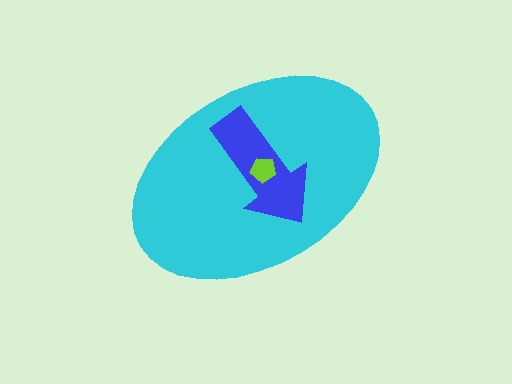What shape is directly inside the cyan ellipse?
The blue arrow.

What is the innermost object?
The lime pentagon.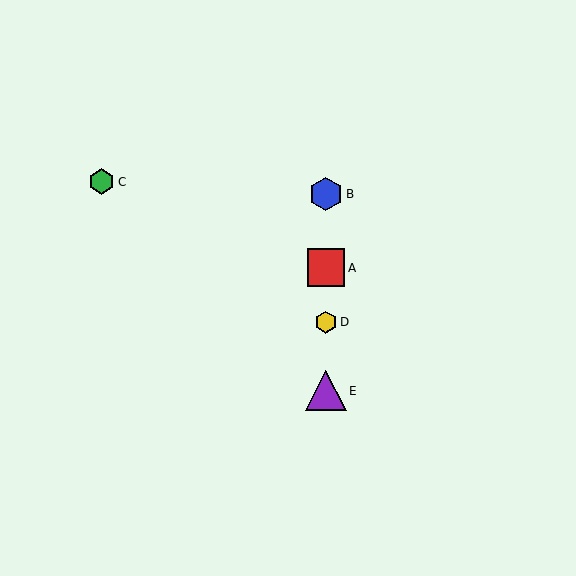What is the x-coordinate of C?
Object C is at x≈102.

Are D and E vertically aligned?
Yes, both are at x≈326.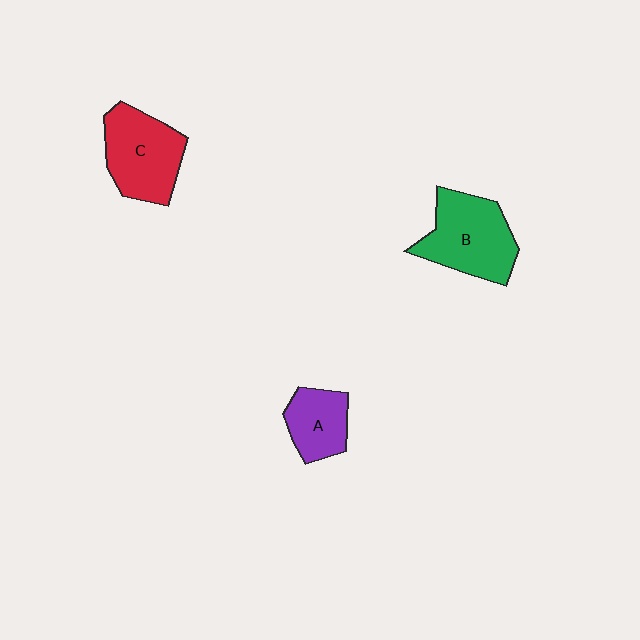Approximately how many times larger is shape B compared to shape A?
Approximately 1.7 times.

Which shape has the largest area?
Shape B (green).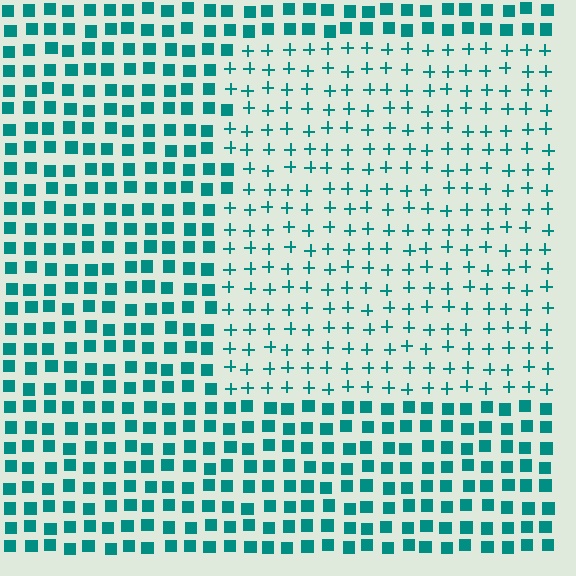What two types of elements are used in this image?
The image uses plus signs inside the rectangle region and squares outside it.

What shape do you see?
I see a rectangle.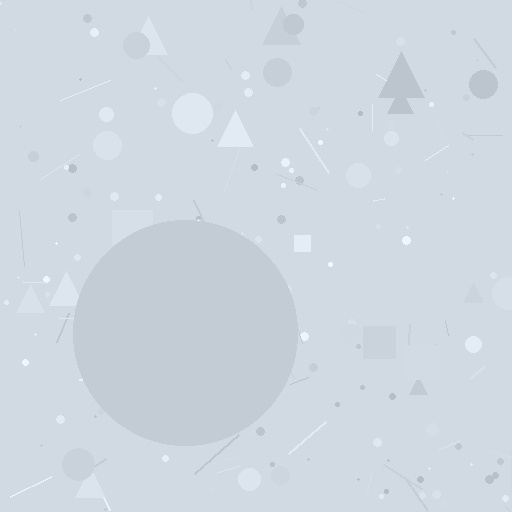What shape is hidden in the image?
A circle is hidden in the image.